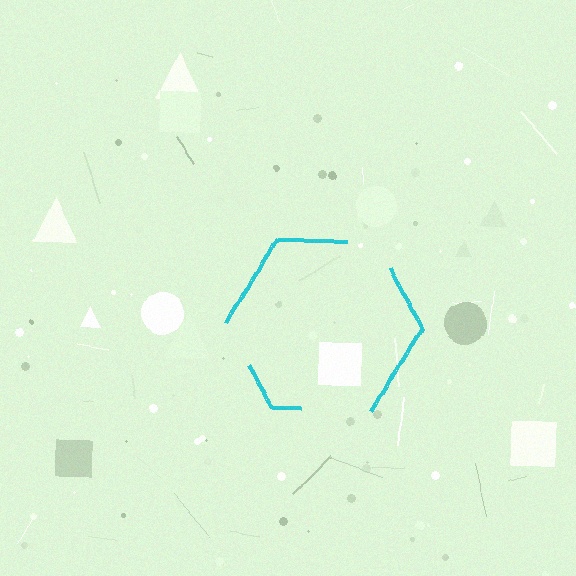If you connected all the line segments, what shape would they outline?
They would outline a hexagon.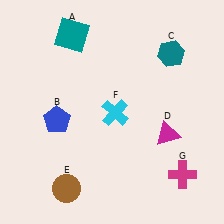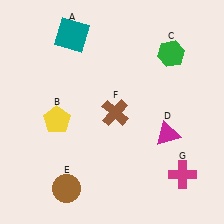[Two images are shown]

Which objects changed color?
B changed from blue to yellow. C changed from teal to green. F changed from cyan to brown.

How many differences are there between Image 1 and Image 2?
There are 3 differences between the two images.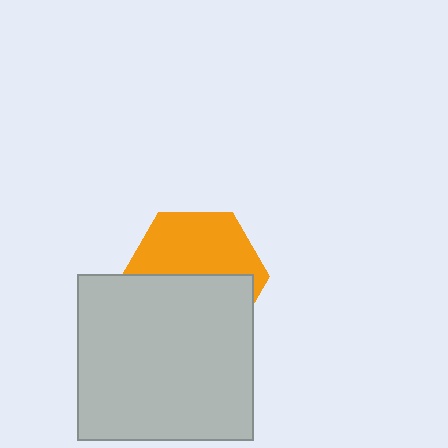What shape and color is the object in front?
The object in front is a light gray rectangle.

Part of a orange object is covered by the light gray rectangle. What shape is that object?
It is a hexagon.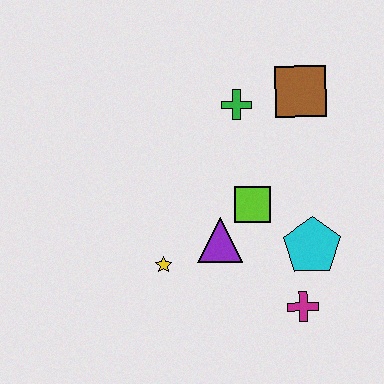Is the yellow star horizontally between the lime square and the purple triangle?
No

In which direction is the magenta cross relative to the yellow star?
The magenta cross is to the right of the yellow star.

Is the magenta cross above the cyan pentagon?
No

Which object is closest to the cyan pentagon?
The magenta cross is closest to the cyan pentagon.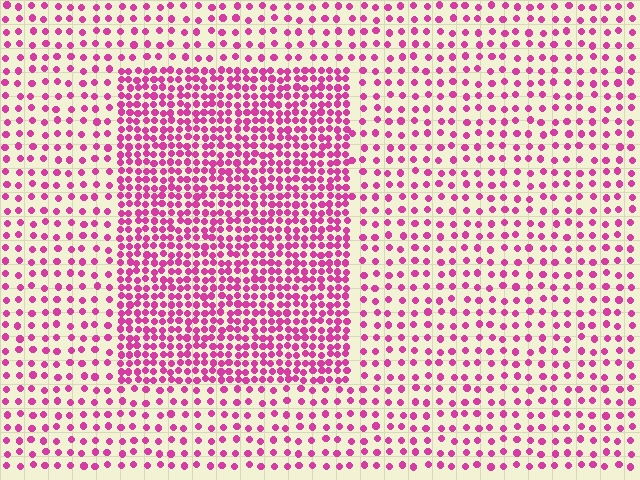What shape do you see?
I see a rectangle.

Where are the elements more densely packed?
The elements are more densely packed inside the rectangle boundary.